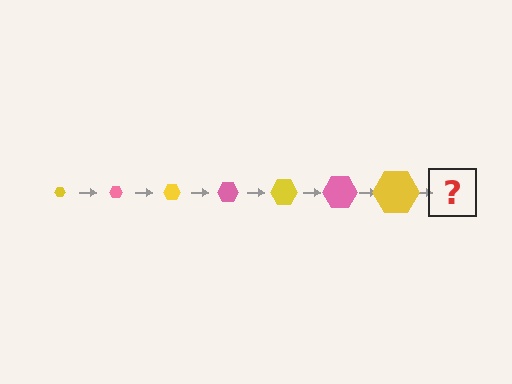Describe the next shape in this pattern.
It should be a pink hexagon, larger than the previous one.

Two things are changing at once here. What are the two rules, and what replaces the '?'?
The two rules are that the hexagon grows larger each step and the color cycles through yellow and pink. The '?' should be a pink hexagon, larger than the previous one.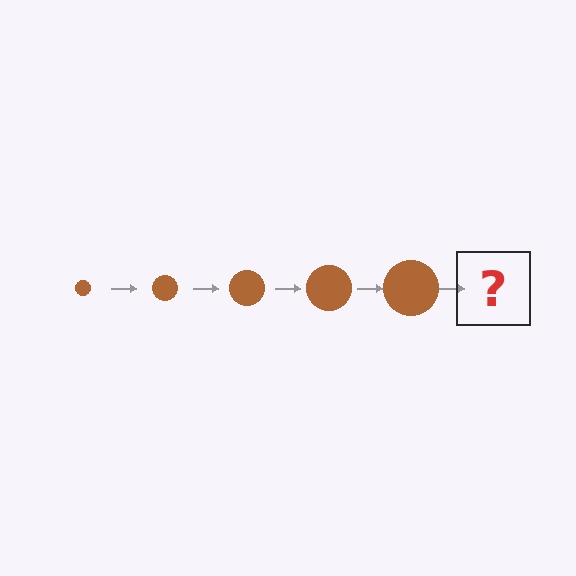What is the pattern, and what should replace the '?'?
The pattern is that the circle gets progressively larger each step. The '?' should be a brown circle, larger than the previous one.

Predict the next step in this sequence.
The next step is a brown circle, larger than the previous one.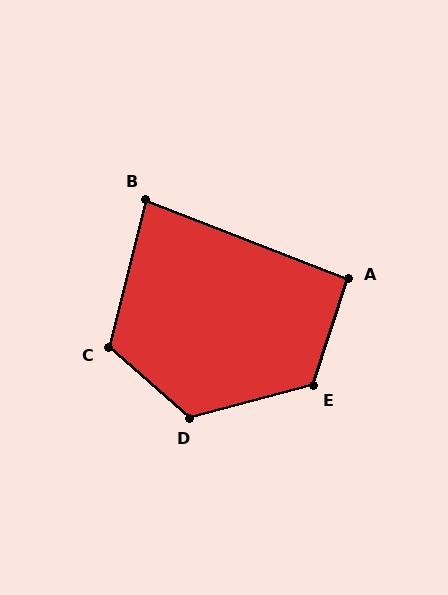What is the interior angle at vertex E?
Approximately 123 degrees (obtuse).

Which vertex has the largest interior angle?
D, at approximately 124 degrees.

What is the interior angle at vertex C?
Approximately 117 degrees (obtuse).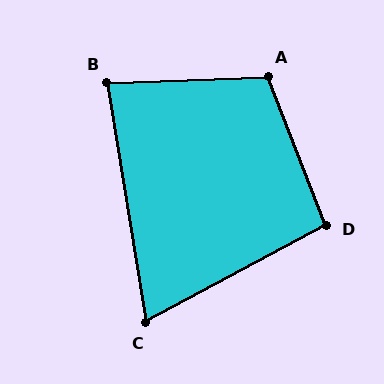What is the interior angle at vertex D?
Approximately 97 degrees (obtuse).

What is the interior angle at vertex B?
Approximately 83 degrees (acute).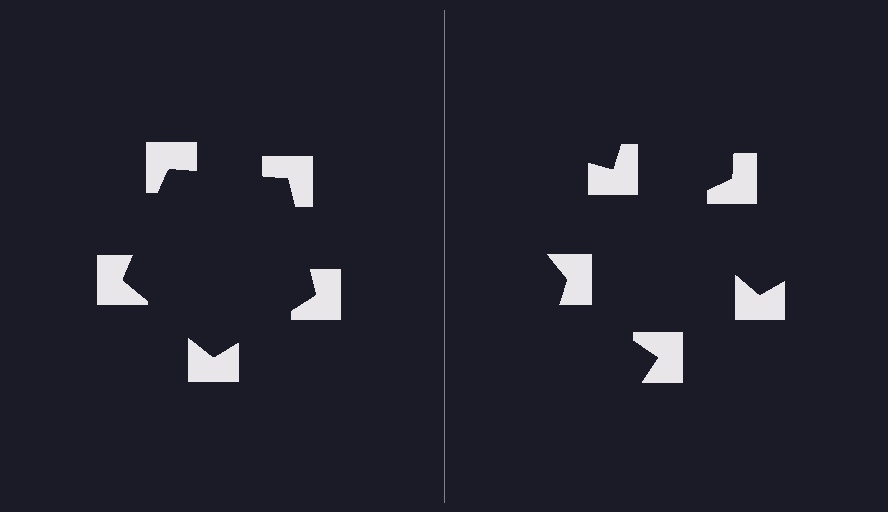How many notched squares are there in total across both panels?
10 — 5 on each side.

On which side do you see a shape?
An illusory pentagon appears on the left side. On the right side the wedge cuts are rotated, so no coherent shape forms.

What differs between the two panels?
The notched squares are positioned identically on both sides; only the wedge orientations differ. On the left they align to a pentagon; on the right they are misaligned.